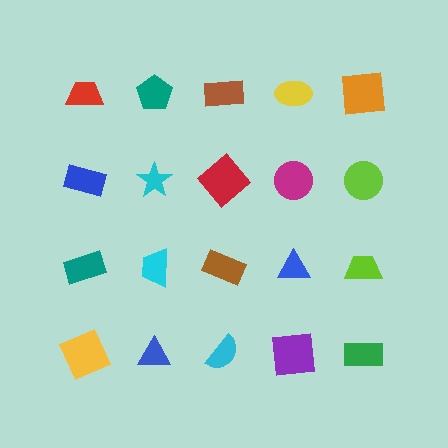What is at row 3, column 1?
A teal rectangle.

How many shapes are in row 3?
5 shapes.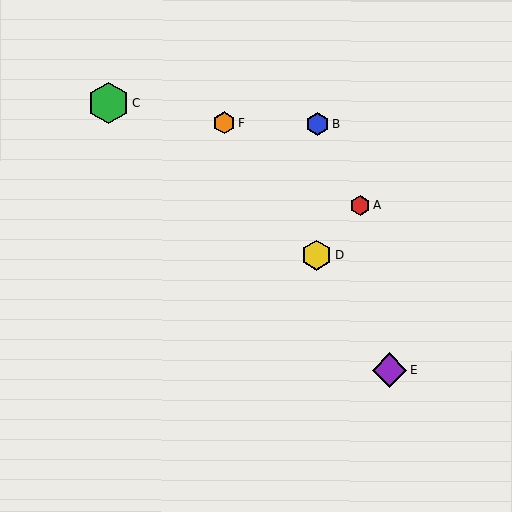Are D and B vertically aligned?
Yes, both are at x≈317.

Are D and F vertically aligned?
No, D is at x≈317 and F is at x≈224.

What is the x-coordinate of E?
Object E is at x≈390.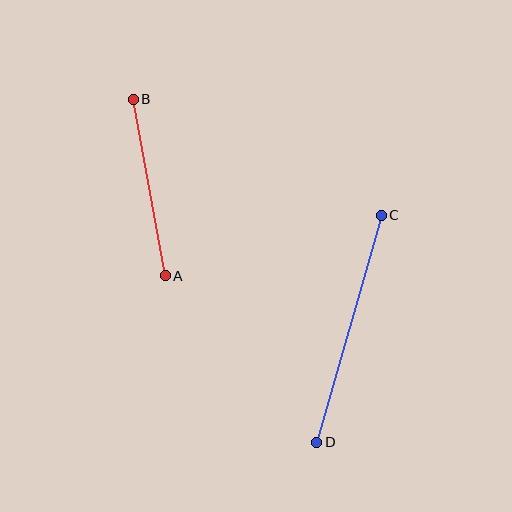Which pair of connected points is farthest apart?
Points C and D are farthest apart.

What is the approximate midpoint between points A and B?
The midpoint is at approximately (149, 188) pixels.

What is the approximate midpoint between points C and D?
The midpoint is at approximately (349, 329) pixels.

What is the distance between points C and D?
The distance is approximately 236 pixels.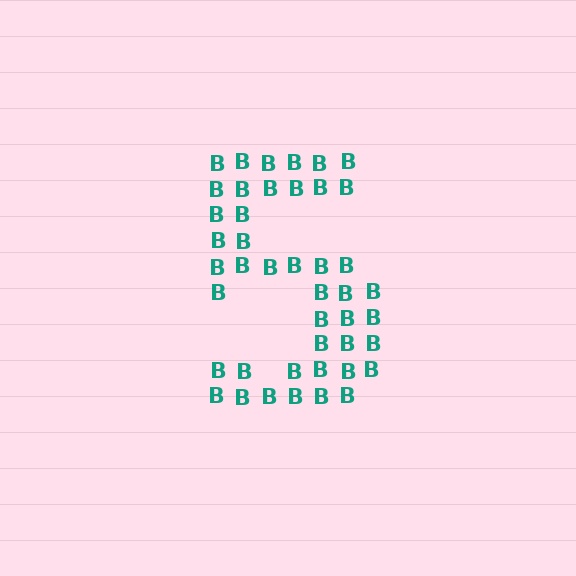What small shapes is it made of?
It is made of small letter B's.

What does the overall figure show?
The overall figure shows the digit 5.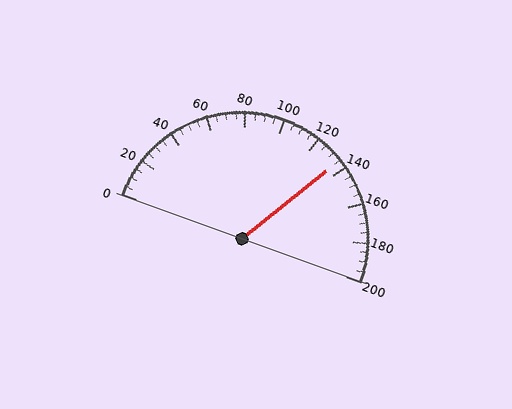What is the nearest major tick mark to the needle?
The nearest major tick mark is 140.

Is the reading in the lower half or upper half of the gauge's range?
The reading is in the upper half of the range (0 to 200).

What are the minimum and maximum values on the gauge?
The gauge ranges from 0 to 200.